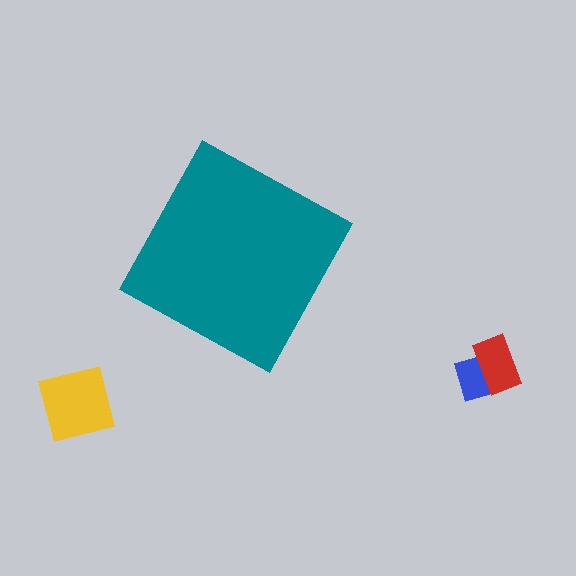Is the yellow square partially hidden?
No, the yellow square is fully visible.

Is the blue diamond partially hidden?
No, the blue diamond is fully visible.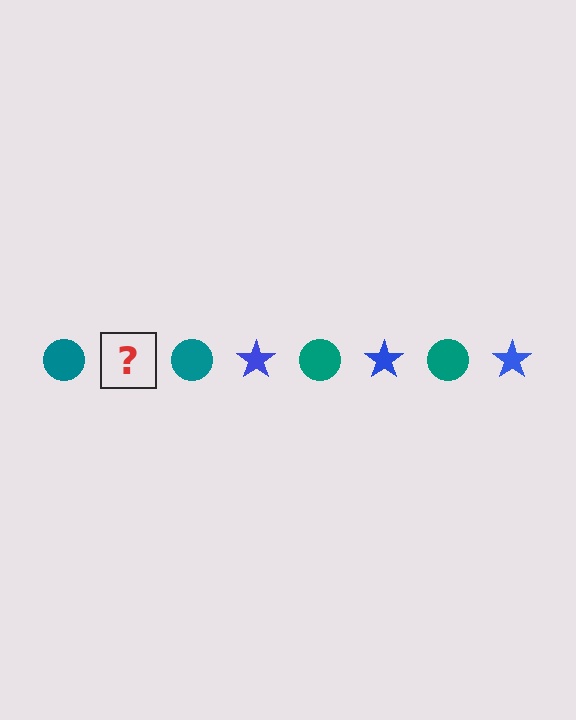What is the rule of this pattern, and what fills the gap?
The rule is that the pattern alternates between teal circle and blue star. The gap should be filled with a blue star.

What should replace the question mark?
The question mark should be replaced with a blue star.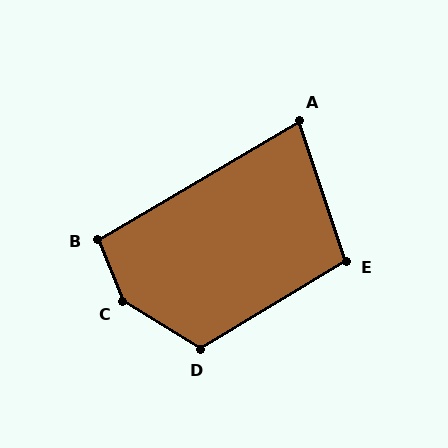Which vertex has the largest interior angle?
C, at approximately 144 degrees.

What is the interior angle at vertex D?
Approximately 117 degrees (obtuse).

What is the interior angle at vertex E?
Approximately 103 degrees (obtuse).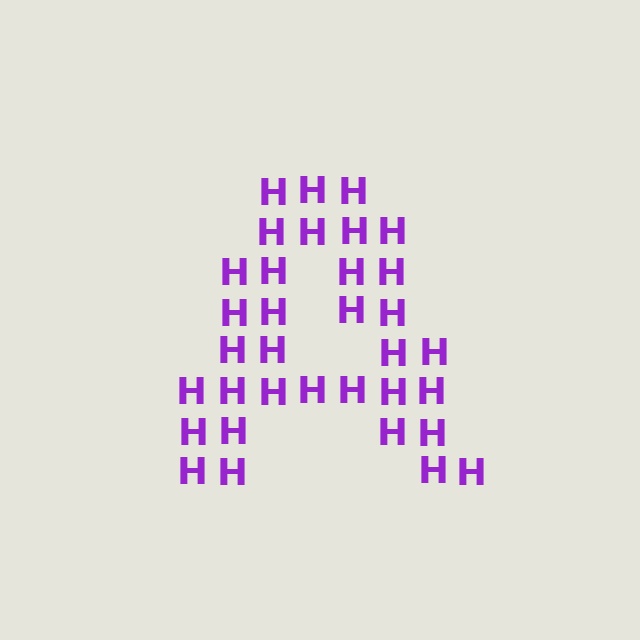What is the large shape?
The large shape is the letter A.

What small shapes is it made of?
It is made of small letter H's.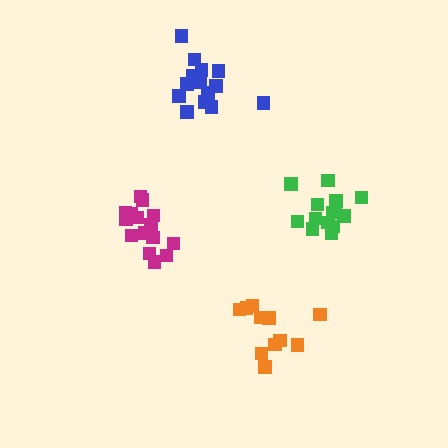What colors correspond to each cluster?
The clusters are colored: green, magenta, blue, orange.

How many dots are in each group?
Group 1: 14 dots, Group 2: 17 dots, Group 3: 14 dots, Group 4: 11 dots (56 total).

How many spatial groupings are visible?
There are 4 spatial groupings.